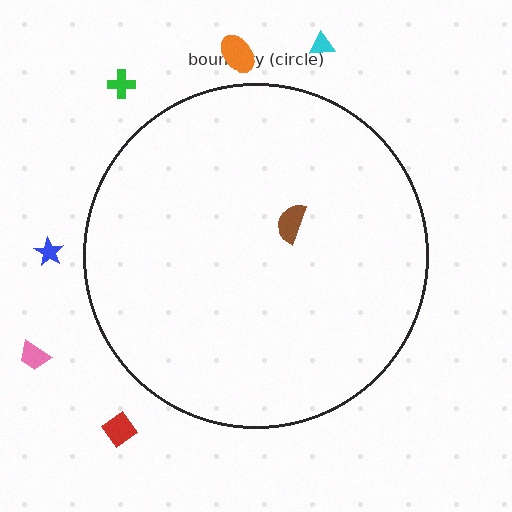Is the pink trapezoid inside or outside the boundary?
Outside.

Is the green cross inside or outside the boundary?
Outside.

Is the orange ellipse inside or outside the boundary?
Outside.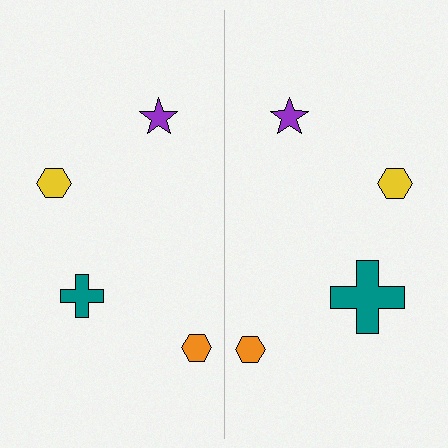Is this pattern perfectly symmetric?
No, the pattern is not perfectly symmetric. The teal cross on the right side has a different size than its mirror counterpart.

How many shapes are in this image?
There are 8 shapes in this image.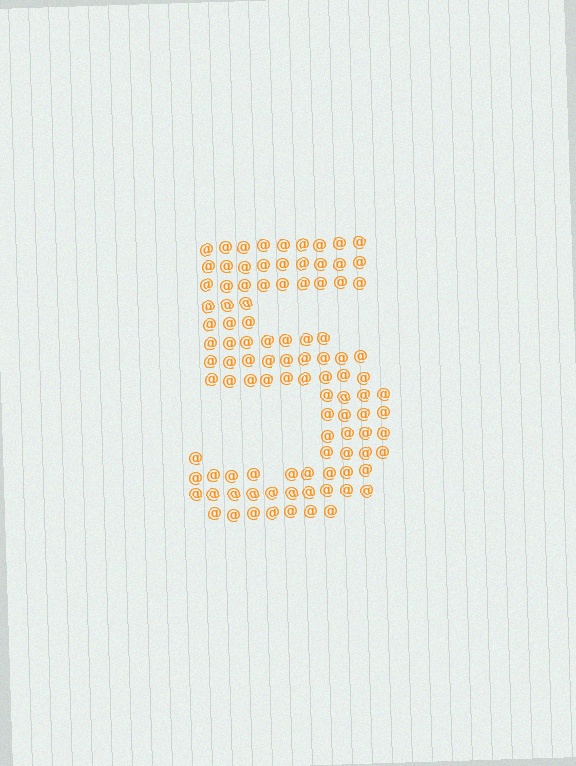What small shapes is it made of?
It is made of small at signs.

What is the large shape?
The large shape is the digit 5.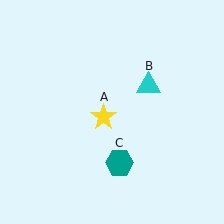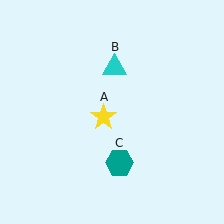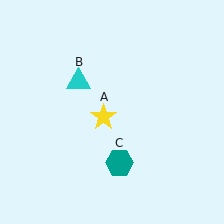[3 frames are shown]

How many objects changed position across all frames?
1 object changed position: cyan triangle (object B).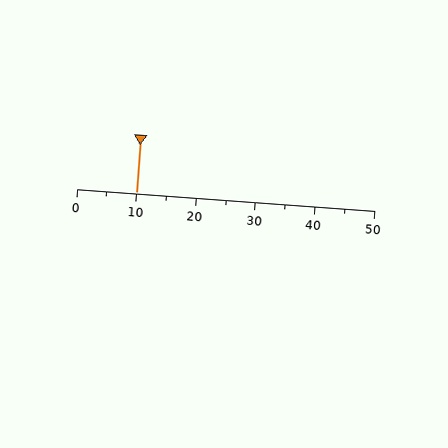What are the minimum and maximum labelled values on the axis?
The axis runs from 0 to 50.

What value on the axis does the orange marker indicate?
The marker indicates approximately 10.